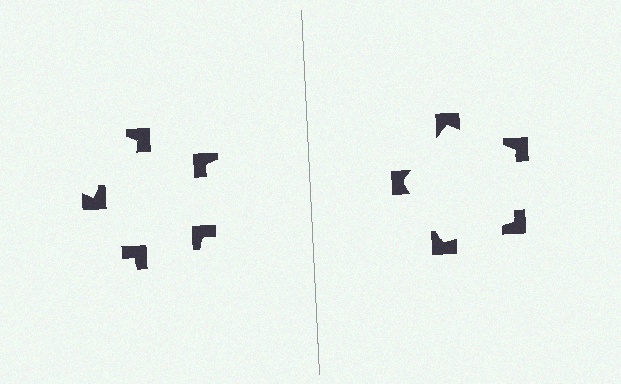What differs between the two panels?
The notched squares are positioned identically on both sides; only the wedge orientations differ. On the right they align to a pentagon; on the left they are misaligned.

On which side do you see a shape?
An illusory pentagon appears on the right side. On the left side the wedge cuts are rotated, so no coherent shape forms.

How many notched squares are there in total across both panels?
10 — 5 on each side.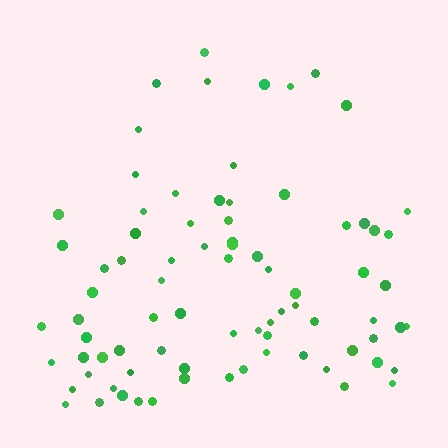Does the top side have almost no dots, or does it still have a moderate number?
Still a moderate number, just noticeably fewer than the bottom.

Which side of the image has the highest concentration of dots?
The bottom.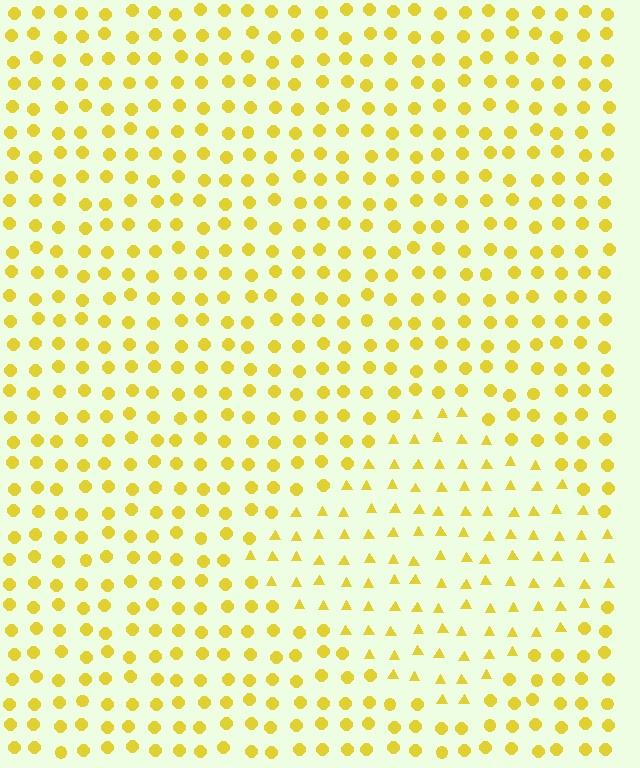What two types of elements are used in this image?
The image uses triangles inside the diamond region and circles outside it.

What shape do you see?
I see a diamond.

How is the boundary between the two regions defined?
The boundary is defined by a change in element shape: triangles inside vs. circles outside. All elements share the same color and spacing.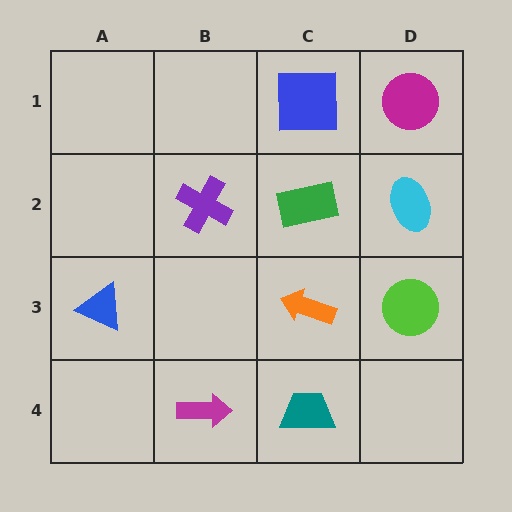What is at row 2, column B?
A purple cross.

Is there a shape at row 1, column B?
No, that cell is empty.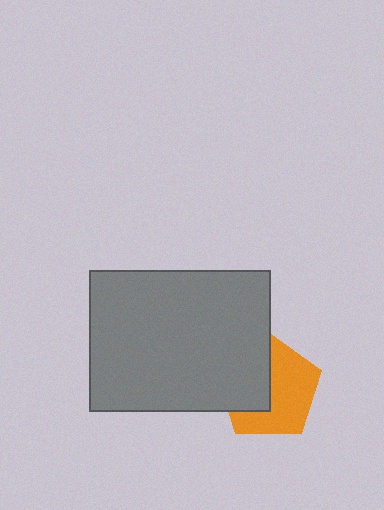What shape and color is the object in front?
The object in front is a gray rectangle.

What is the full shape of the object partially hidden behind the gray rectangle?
The partially hidden object is an orange pentagon.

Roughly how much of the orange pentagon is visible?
About half of it is visible (roughly 58%).